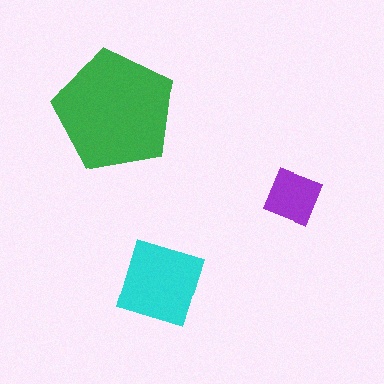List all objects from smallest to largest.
The purple square, the cyan diamond, the green pentagon.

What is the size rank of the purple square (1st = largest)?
3rd.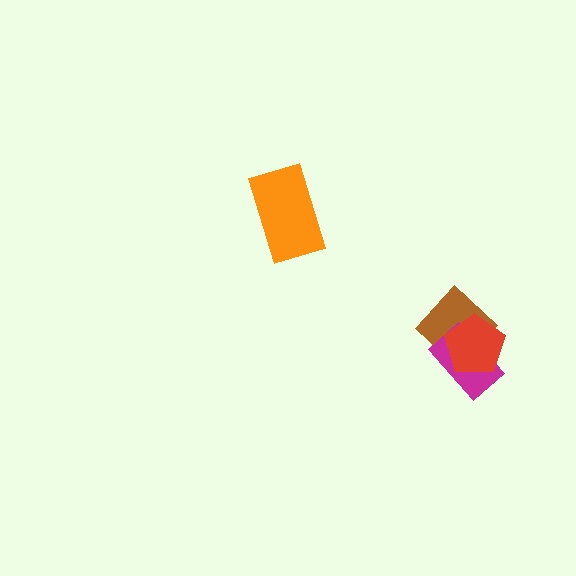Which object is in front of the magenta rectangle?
The red pentagon is in front of the magenta rectangle.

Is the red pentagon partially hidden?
No, no other shape covers it.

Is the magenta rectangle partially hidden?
Yes, it is partially covered by another shape.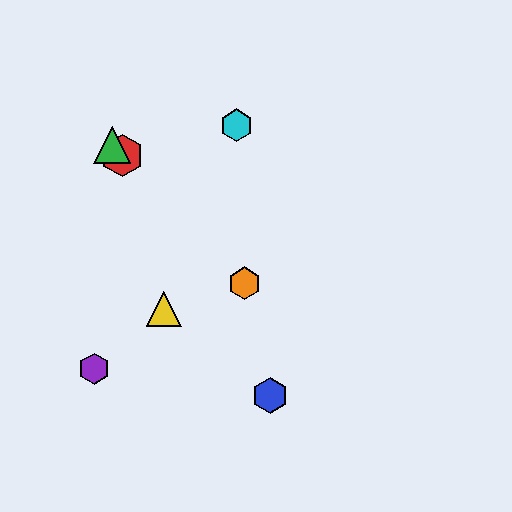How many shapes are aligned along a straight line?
3 shapes (the red hexagon, the green triangle, the orange hexagon) are aligned along a straight line.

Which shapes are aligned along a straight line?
The red hexagon, the green triangle, the orange hexagon are aligned along a straight line.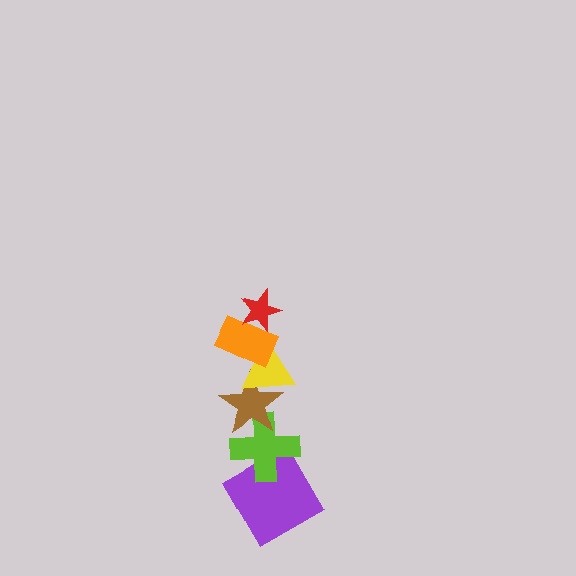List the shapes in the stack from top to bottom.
From top to bottom: the red star, the orange rectangle, the yellow triangle, the brown star, the lime cross, the purple square.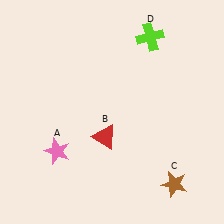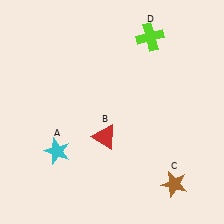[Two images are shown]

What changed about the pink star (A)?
In Image 1, A is pink. In Image 2, it changed to cyan.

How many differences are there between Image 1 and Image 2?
There is 1 difference between the two images.